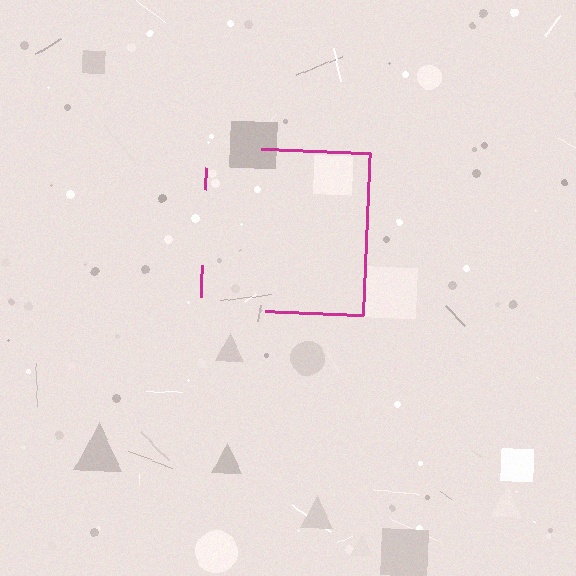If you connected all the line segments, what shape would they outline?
They would outline a square.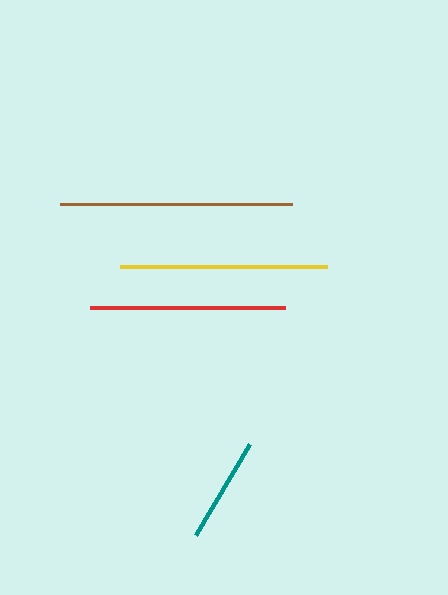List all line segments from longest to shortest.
From longest to shortest: brown, yellow, red, teal.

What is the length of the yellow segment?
The yellow segment is approximately 207 pixels long.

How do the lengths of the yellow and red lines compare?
The yellow and red lines are approximately the same length.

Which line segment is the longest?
The brown line is the longest at approximately 232 pixels.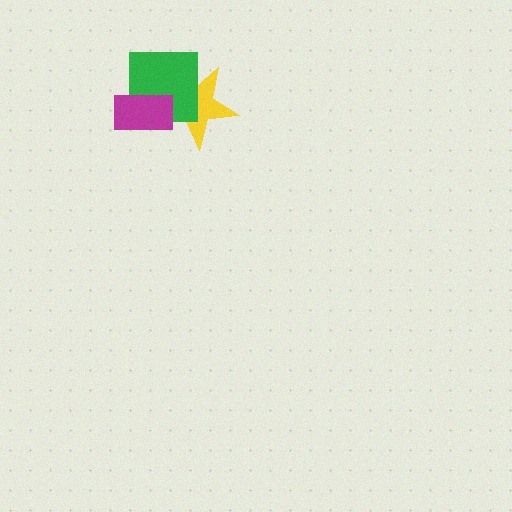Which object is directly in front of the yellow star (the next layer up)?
The green square is directly in front of the yellow star.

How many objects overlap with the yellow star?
2 objects overlap with the yellow star.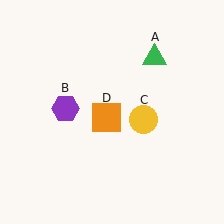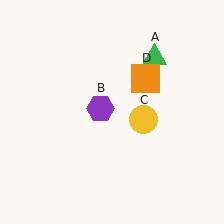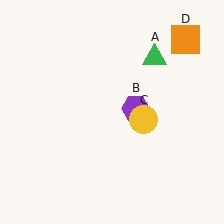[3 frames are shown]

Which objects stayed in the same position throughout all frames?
Green triangle (object A) and yellow circle (object C) remained stationary.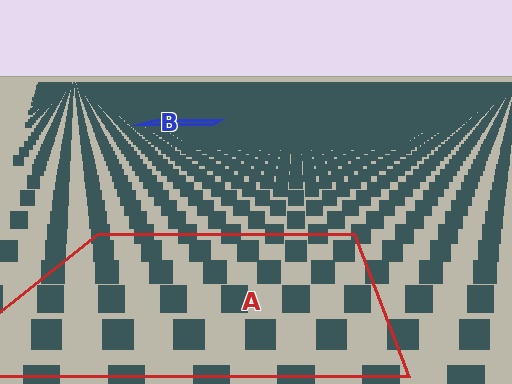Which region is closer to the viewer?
Region A is closer. The texture elements there are larger and more spread out.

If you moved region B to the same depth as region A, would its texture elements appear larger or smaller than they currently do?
They would appear larger. At a closer depth, the same texture elements are projected at a bigger on-screen size.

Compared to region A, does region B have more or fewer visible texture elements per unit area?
Region B has more texture elements per unit area — they are packed more densely because it is farther away.